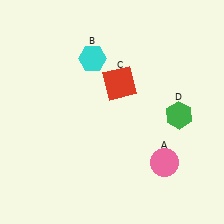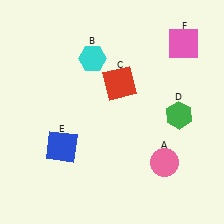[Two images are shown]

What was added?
A blue square (E), a pink square (F) were added in Image 2.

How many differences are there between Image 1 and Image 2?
There are 2 differences between the two images.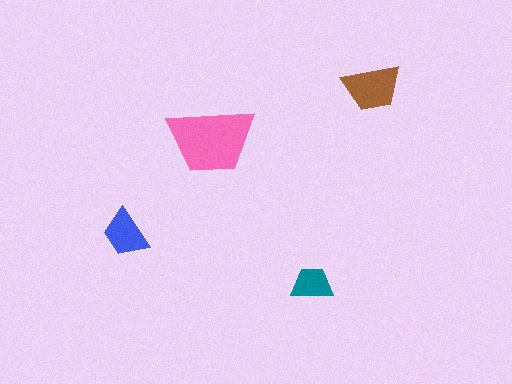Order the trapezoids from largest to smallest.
the pink one, the brown one, the blue one, the teal one.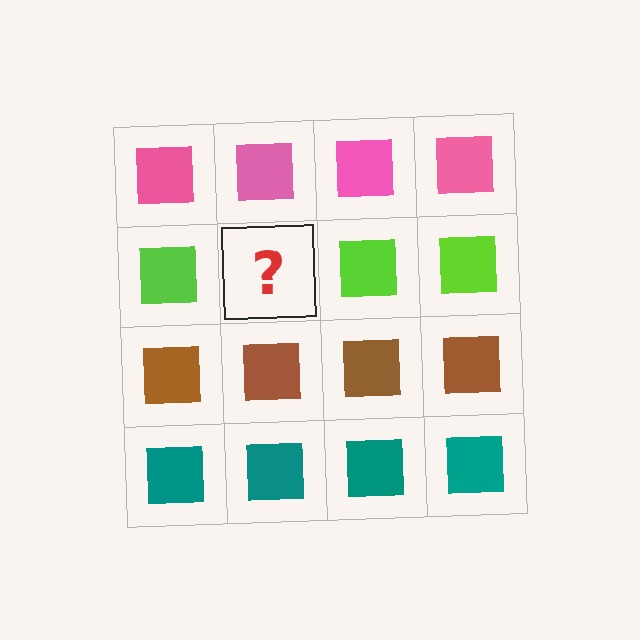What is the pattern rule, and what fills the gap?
The rule is that each row has a consistent color. The gap should be filled with a lime square.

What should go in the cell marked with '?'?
The missing cell should contain a lime square.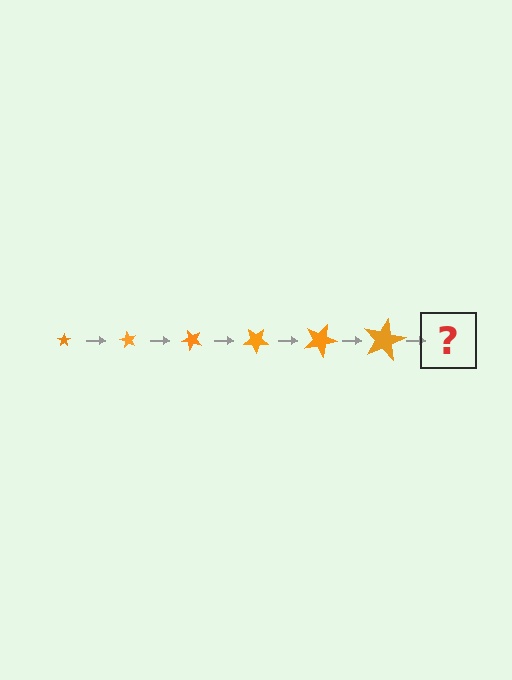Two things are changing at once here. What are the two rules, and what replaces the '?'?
The two rules are that the star grows larger each step and it rotates 60 degrees each step. The '?' should be a star, larger than the previous one and rotated 360 degrees from the start.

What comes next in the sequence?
The next element should be a star, larger than the previous one and rotated 360 degrees from the start.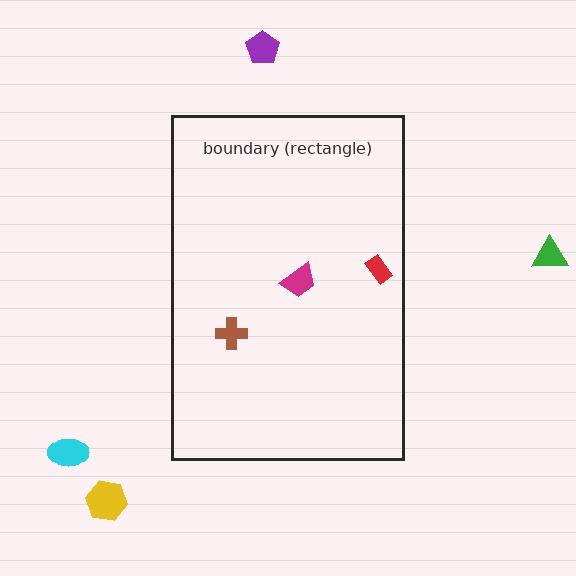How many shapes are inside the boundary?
3 inside, 4 outside.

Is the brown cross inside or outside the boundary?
Inside.